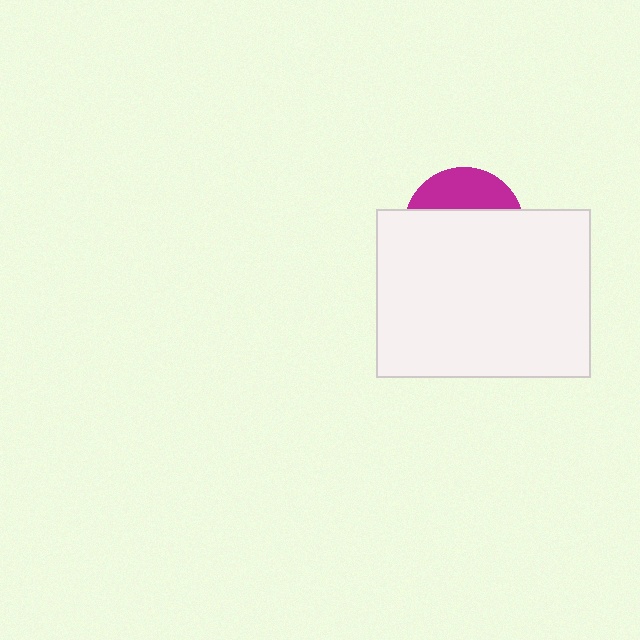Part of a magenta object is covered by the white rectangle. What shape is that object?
It is a circle.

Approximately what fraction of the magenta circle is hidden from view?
Roughly 68% of the magenta circle is hidden behind the white rectangle.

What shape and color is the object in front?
The object in front is a white rectangle.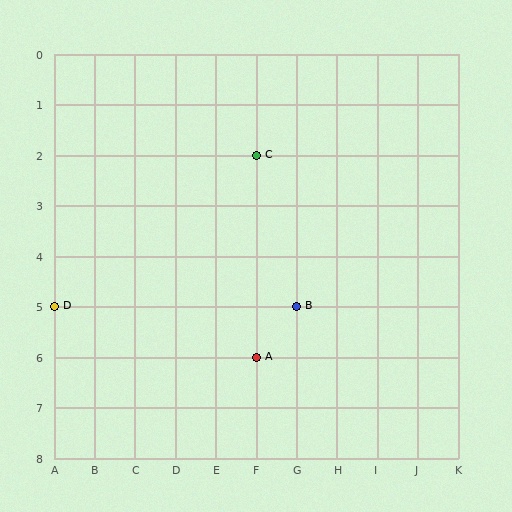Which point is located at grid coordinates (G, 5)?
Point B is at (G, 5).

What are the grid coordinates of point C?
Point C is at grid coordinates (F, 2).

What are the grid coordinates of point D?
Point D is at grid coordinates (A, 5).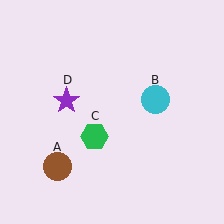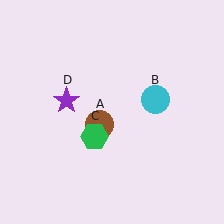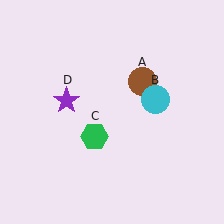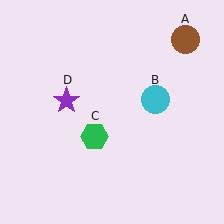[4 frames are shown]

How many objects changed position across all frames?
1 object changed position: brown circle (object A).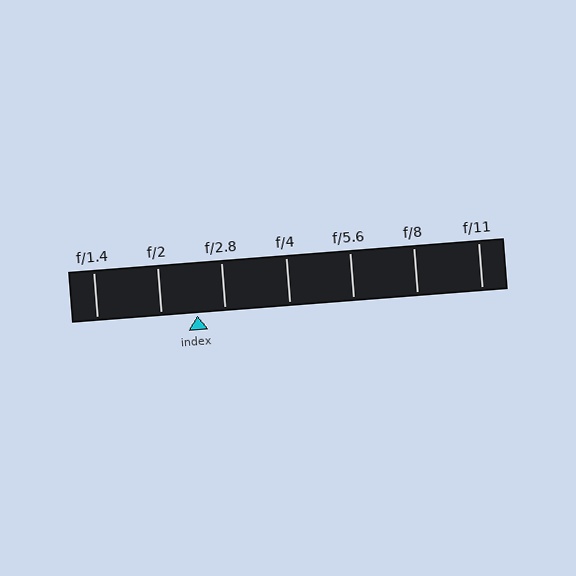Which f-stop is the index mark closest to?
The index mark is closest to f/2.8.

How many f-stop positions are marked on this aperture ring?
There are 7 f-stop positions marked.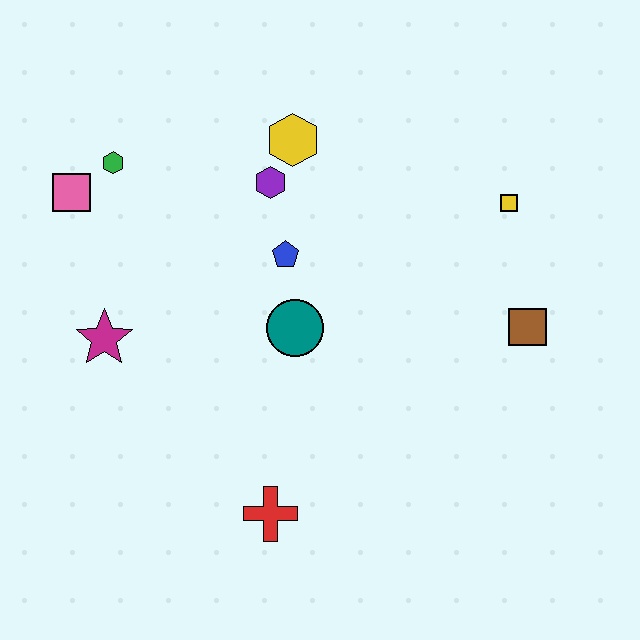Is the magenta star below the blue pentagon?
Yes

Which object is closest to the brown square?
The yellow square is closest to the brown square.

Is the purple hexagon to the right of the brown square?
No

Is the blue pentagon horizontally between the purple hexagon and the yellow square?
Yes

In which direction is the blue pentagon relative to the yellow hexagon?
The blue pentagon is below the yellow hexagon.